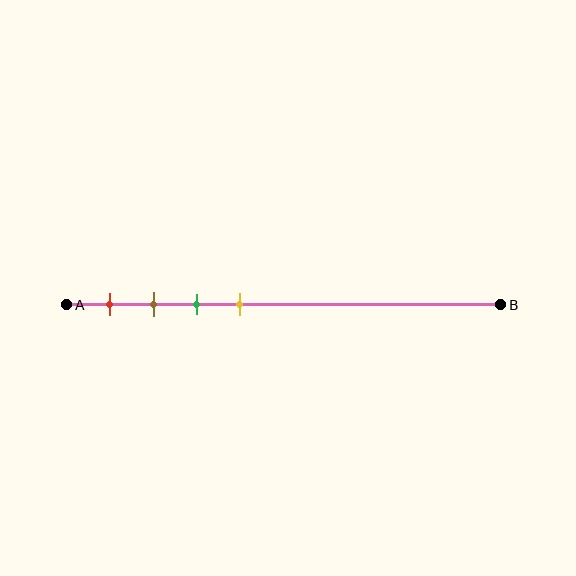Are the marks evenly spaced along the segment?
Yes, the marks are approximately evenly spaced.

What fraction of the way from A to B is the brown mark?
The brown mark is approximately 20% (0.2) of the way from A to B.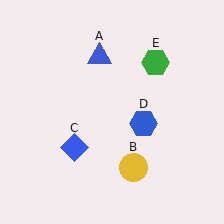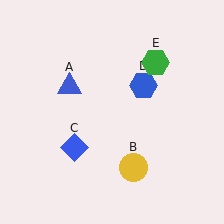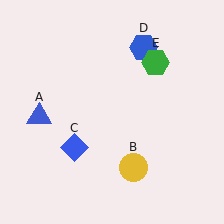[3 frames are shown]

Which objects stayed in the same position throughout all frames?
Yellow circle (object B) and blue diamond (object C) and green hexagon (object E) remained stationary.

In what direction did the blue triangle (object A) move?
The blue triangle (object A) moved down and to the left.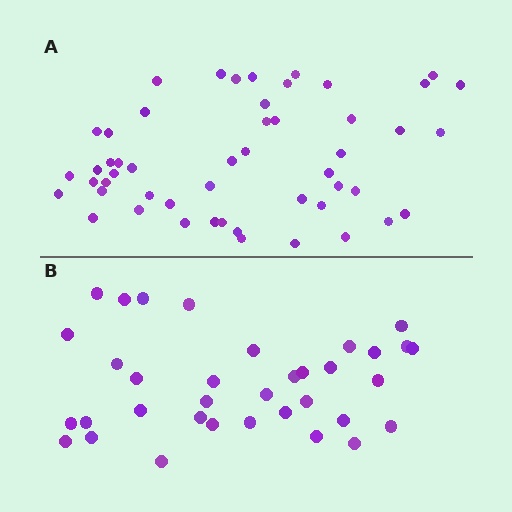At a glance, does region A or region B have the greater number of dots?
Region A (the top region) has more dots.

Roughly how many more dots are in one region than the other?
Region A has approximately 15 more dots than region B.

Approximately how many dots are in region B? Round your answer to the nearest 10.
About 40 dots. (The exact count is 35, which rounds to 40.)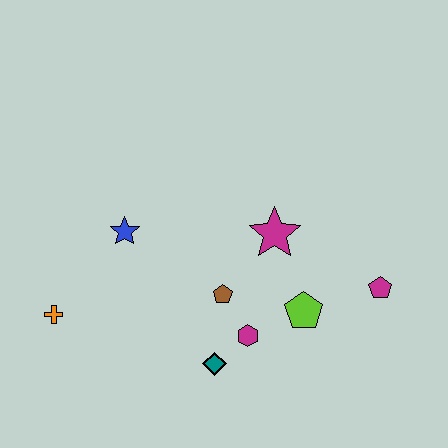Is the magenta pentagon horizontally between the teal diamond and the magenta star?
No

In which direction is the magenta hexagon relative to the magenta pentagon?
The magenta hexagon is to the left of the magenta pentagon.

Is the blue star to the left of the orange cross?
No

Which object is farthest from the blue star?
The magenta pentagon is farthest from the blue star.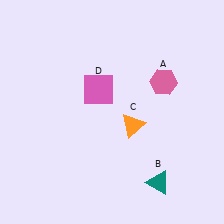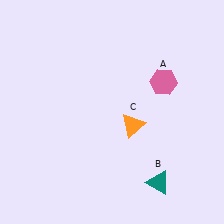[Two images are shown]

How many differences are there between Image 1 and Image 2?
There is 1 difference between the two images.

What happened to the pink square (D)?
The pink square (D) was removed in Image 2. It was in the top-left area of Image 1.